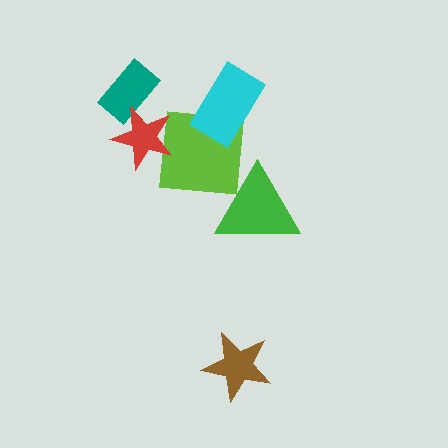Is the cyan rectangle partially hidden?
No, no other shape covers it.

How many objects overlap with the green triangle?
1 object overlaps with the green triangle.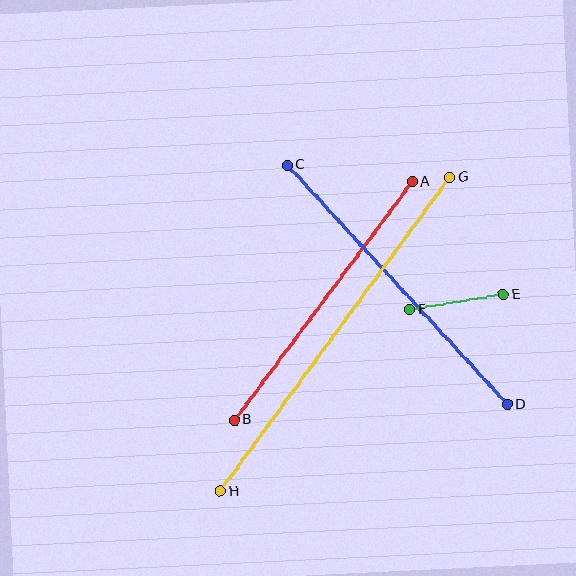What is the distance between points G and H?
The distance is approximately 389 pixels.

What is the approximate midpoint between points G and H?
The midpoint is at approximately (335, 334) pixels.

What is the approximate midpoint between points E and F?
The midpoint is at approximately (457, 302) pixels.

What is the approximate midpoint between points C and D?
The midpoint is at approximately (397, 285) pixels.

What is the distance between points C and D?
The distance is approximately 325 pixels.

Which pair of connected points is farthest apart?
Points G and H are farthest apart.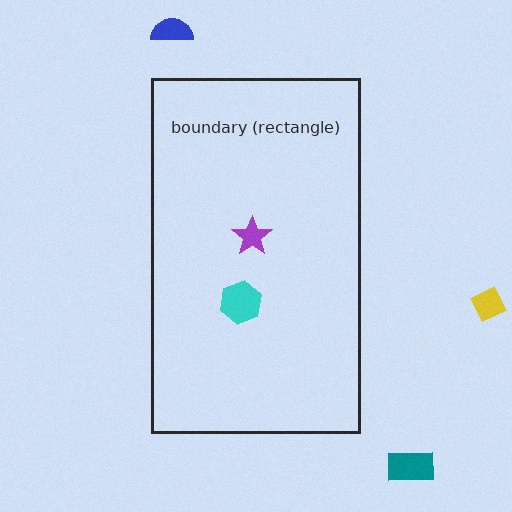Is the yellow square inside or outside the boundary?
Outside.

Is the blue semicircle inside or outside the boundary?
Outside.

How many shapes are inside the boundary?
2 inside, 3 outside.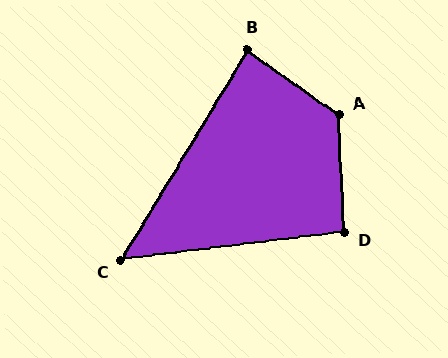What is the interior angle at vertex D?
Approximately 94 degrees (approximately right).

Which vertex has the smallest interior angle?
C, at approximately 52 degrees.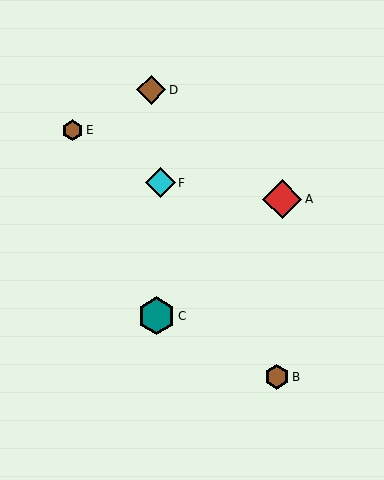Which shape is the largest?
The red diamond (labeled A) is the largest.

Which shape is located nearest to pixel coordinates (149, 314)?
The teal hexagon (labeled C) at (157, 316) is nearest to that location.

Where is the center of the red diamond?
The center of the red diamond is at (282, 199).